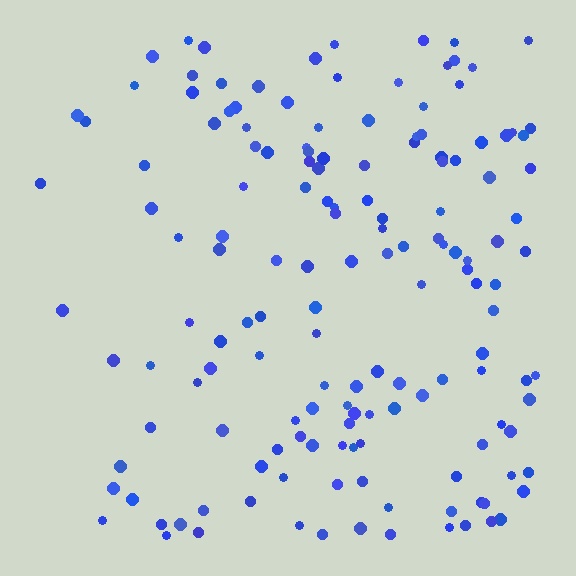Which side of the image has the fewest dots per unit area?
The left.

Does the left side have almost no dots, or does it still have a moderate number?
Still a moderate number, just noticeably fewer than the right.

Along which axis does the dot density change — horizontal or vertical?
Horizontal.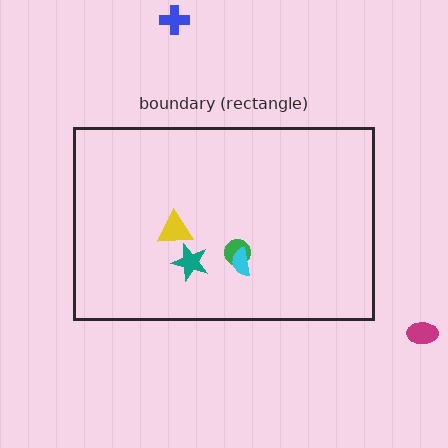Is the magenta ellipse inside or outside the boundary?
Outside.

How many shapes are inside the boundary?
4 inside, 2 outside.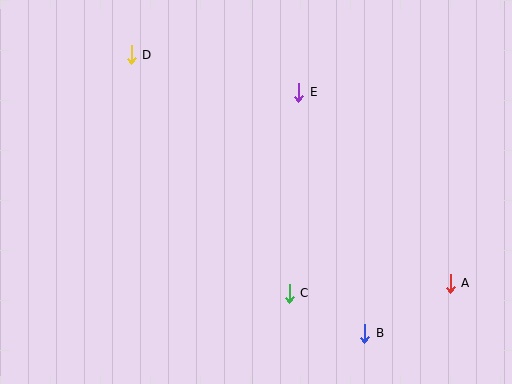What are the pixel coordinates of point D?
Point D is at (131, 55).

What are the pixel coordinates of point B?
Point B is at (365, 333).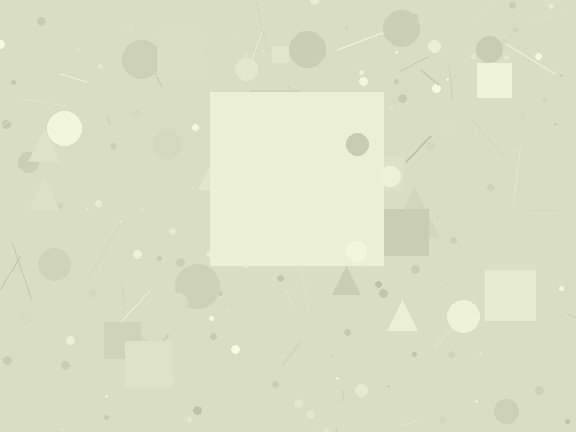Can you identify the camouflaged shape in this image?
The camouflaged shape is a square.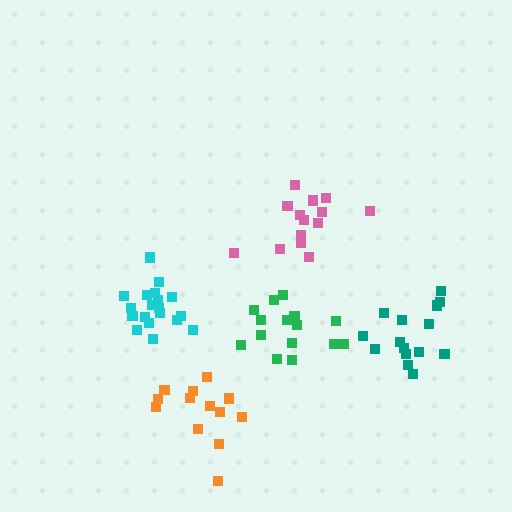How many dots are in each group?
Group 1: 13 dots, Group 2: 19 dots, Group 3: 15 dots, Group 4: 14 dots, Group 5: 15 dots (76 total).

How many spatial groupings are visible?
There are 5 spatial groupings.